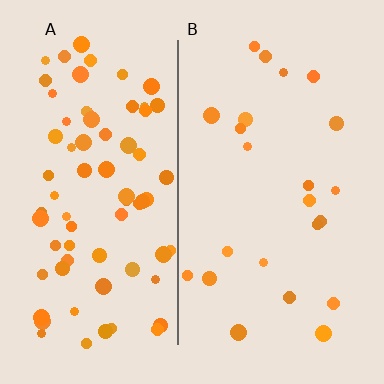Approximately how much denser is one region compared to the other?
Approximately 3.2× — region A over region B.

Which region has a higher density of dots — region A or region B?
A (the left).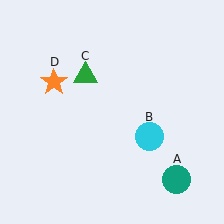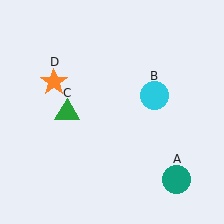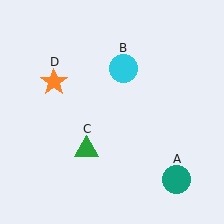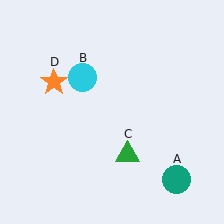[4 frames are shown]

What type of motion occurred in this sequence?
The cyan circle (object B), green triangle (object C) rotated counterclockwise around the center of the scene.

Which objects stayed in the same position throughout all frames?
Teal circle (object A) and orange star (object D) remained stationary.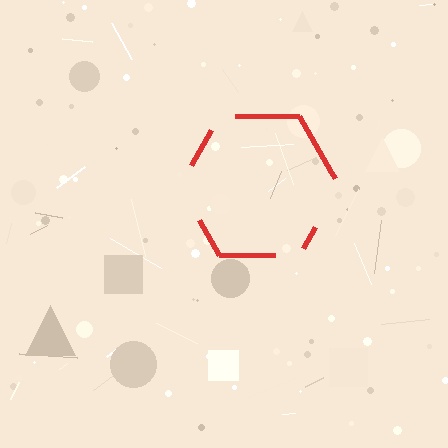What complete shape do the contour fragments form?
The contour fragments form a hexagon.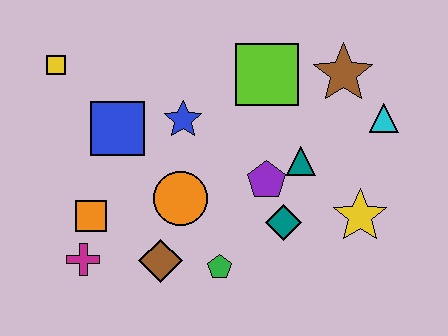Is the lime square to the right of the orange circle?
Yes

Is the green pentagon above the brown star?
No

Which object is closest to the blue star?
The blue square is closest to the blue star.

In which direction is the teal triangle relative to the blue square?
The teal triangle is to the right of the blue square.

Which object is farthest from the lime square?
The magenta cross is farthest from the lime square.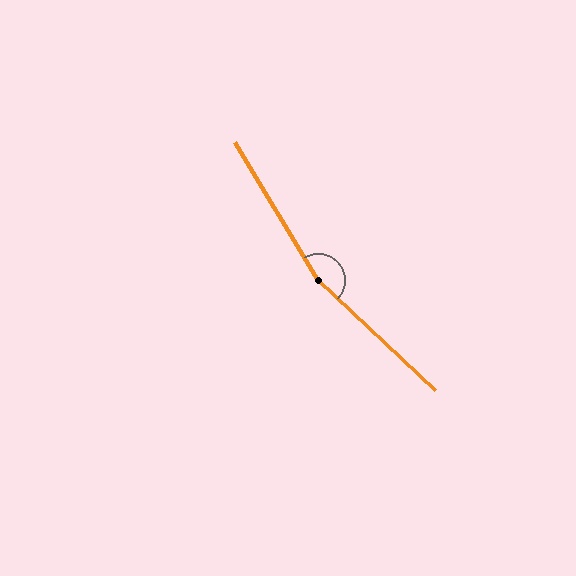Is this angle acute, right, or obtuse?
It is obtuse.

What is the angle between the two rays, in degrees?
Approximately 164 degrees.